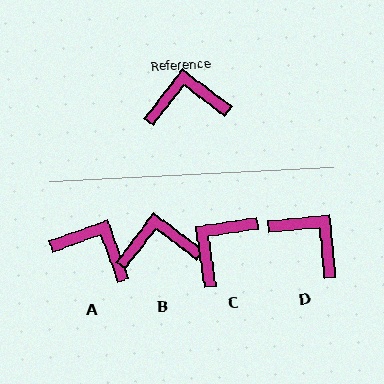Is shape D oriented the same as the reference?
No, it is off by about 47 degrees.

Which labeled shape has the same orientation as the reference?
B.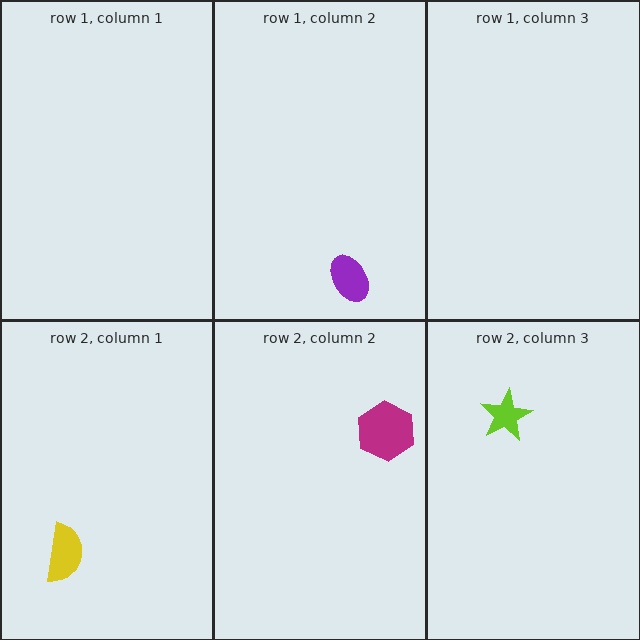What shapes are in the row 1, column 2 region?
The purple ellipse.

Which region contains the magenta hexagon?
The row 2, column 2 region.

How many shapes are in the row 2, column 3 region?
1.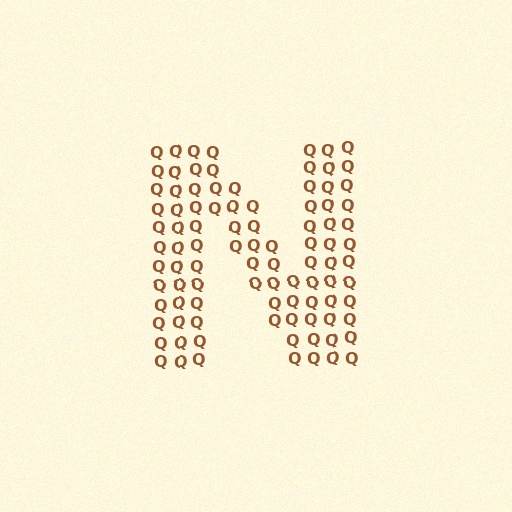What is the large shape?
The large shape is the letter N.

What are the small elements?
The small elements are letter Q's.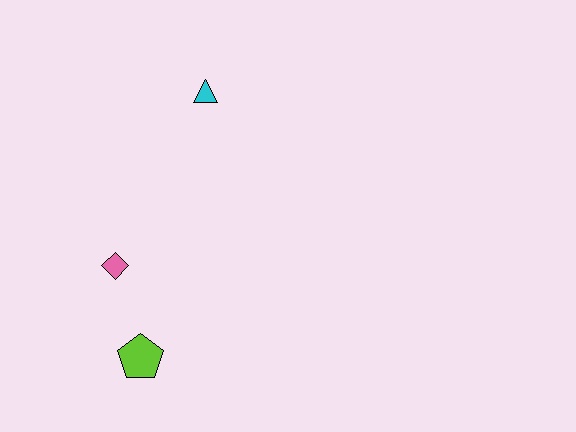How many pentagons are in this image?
There is 1 pentagon.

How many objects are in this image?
There are 3 objects.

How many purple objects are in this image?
There are no purple objects.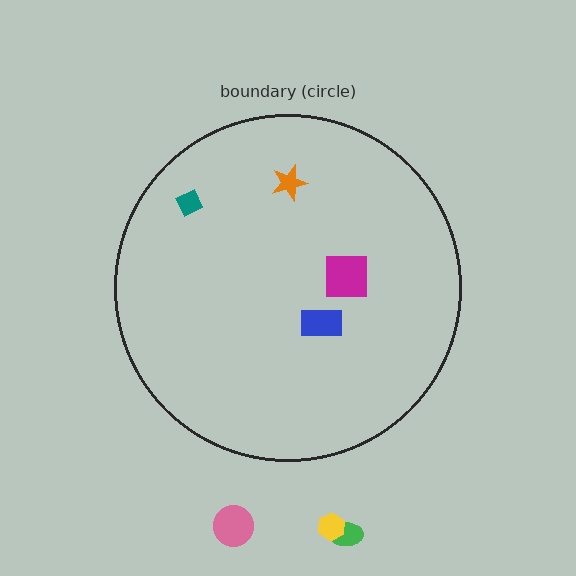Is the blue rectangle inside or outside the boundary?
Inside.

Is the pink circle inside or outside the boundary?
Outside.